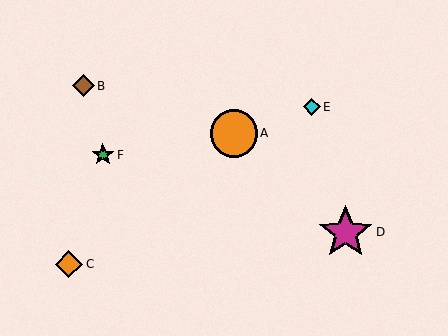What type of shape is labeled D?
Shape D is a magenta star.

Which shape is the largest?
The magenta star (labeled D) is the largest.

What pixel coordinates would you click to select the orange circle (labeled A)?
Click at (234, 133) to select the orange circle A.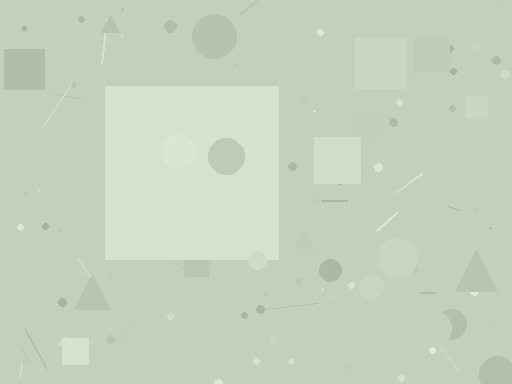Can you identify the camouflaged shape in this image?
The camouflaged shape is a square.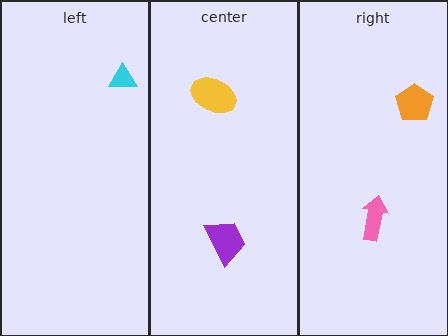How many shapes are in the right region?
2.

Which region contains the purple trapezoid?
The center region.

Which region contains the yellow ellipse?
The center region.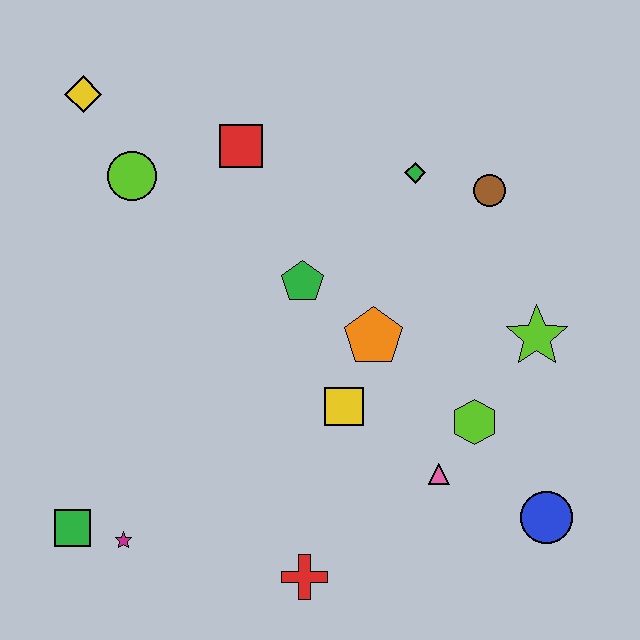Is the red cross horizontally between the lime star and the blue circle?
No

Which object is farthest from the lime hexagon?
The yellow diamond is farthest from the lime hexagon.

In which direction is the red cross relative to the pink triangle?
The red cross is to the left of the pink triangle.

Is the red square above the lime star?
Yes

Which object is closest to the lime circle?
The yellow diamond is closest to the lime circle.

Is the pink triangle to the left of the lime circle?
No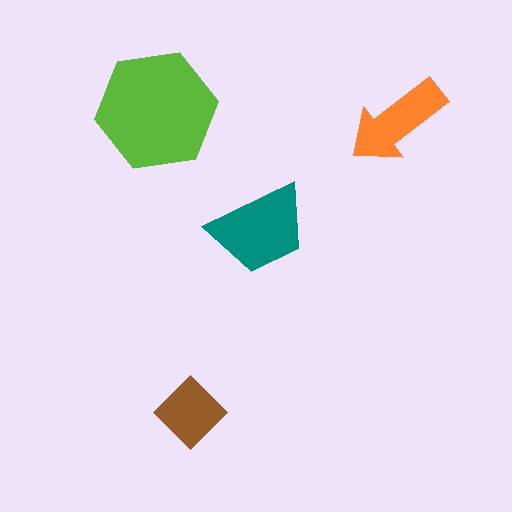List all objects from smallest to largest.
The brown diamond, the orange arrow, the teal trapezoid, the lime hexagon.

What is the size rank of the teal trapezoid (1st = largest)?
2nd.